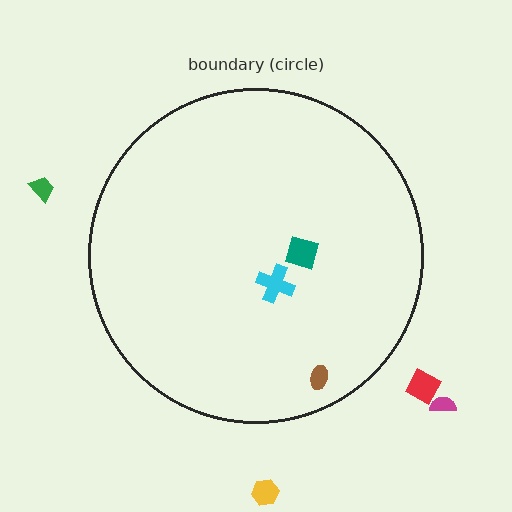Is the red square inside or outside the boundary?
Outside.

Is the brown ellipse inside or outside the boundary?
Inside.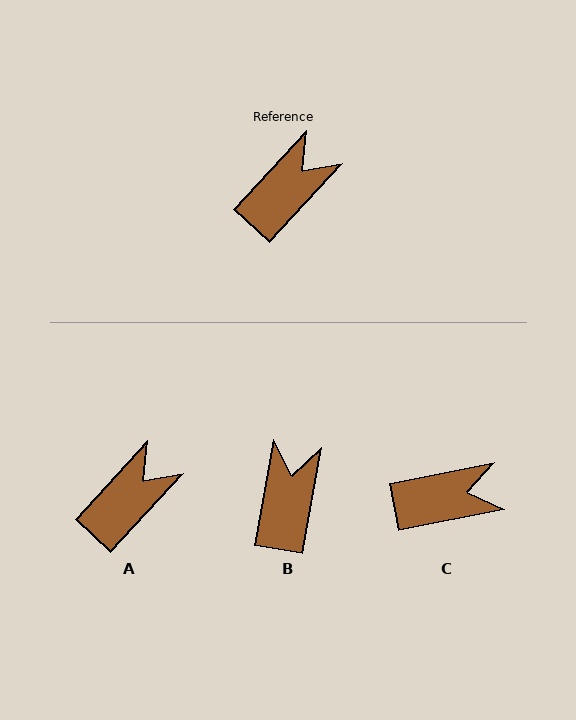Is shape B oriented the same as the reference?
No, it is off by about 32 degrees.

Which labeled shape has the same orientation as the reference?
A.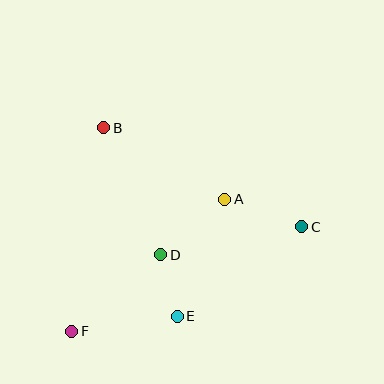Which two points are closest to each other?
Points D and E are closest to each other.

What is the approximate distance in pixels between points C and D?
The distance between C and D is approximately 144 pixels.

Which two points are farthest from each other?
Points C and F are farthest from each other.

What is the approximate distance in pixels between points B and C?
The distance between B and C is approximately 221 pixels.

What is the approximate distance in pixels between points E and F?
The distance between E and F is approximately 106 pixels.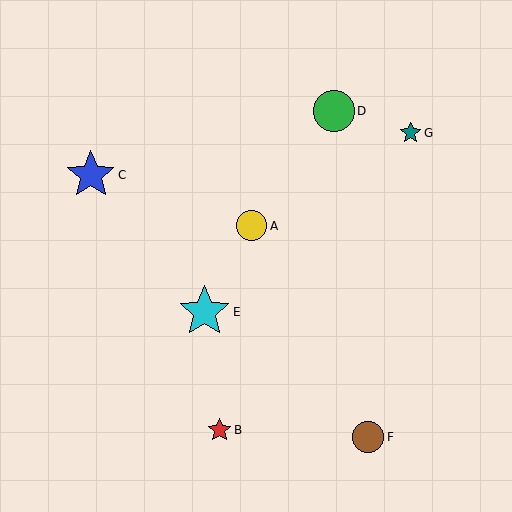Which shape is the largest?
The cyan star (labeled E) is the largest.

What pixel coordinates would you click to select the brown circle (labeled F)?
Click at (368, 437) to select the brown circle F.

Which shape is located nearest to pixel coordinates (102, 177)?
The blue star (labeled C) at (91, 175) is nearest to that location.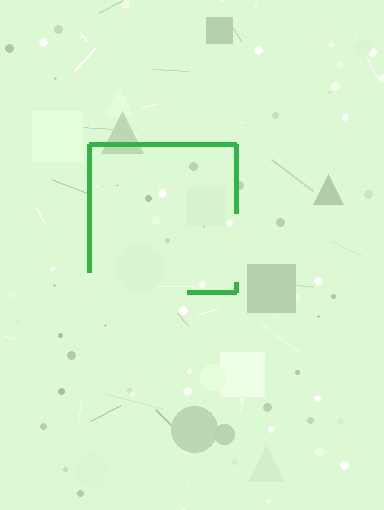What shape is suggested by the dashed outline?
The dashed outline suggests a square.